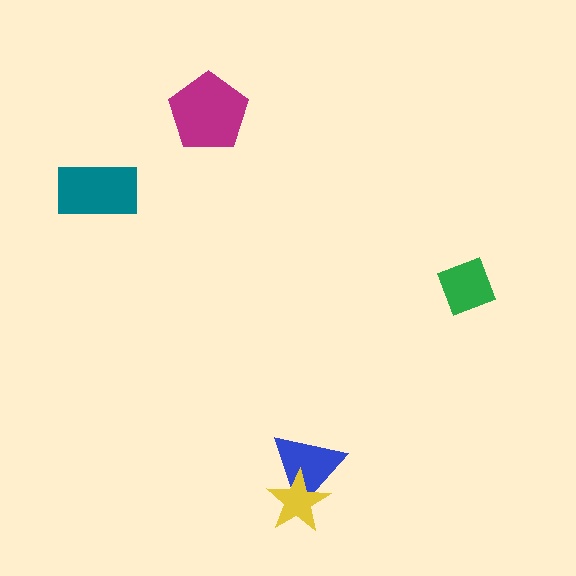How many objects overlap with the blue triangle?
1 object overlaps with the blue triangle.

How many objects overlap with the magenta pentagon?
0 objects overlap with the magenta pentagon.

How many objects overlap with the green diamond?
0 objects overlap with the green diamond.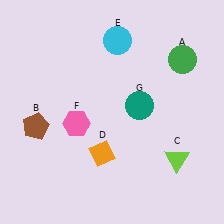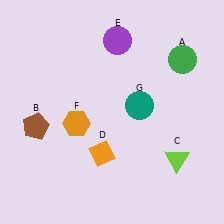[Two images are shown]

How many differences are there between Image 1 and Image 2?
There are 2 differences between the two images.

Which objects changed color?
E changed from cyan to purple. F changed from pink to orange.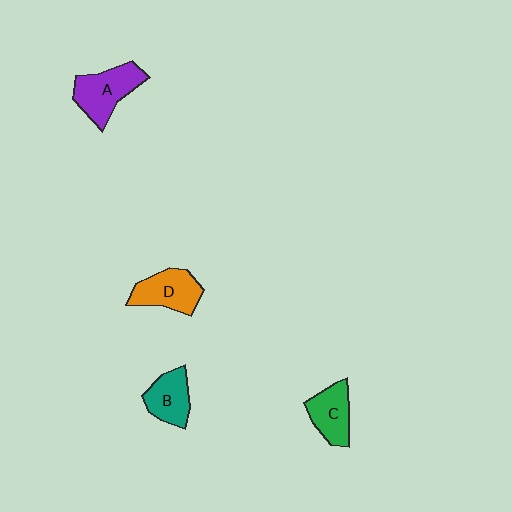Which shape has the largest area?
Shape A (purple).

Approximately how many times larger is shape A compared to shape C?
Approximately 1.3 times.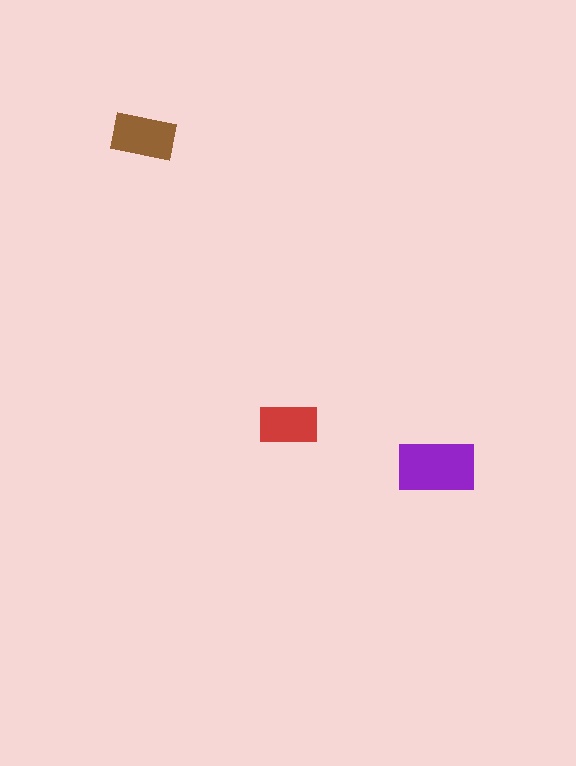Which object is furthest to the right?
The purple rectangle is rightmost.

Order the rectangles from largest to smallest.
the purple one, the brown one, the red one.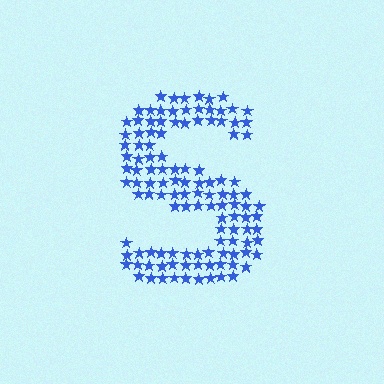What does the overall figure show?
The overall figure shows the letter S.